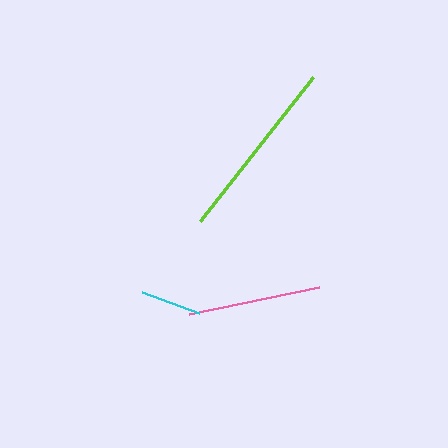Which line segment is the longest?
The lime line is the longest at approximately 183 pixels.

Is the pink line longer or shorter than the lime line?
The lime line is longer than the pink line.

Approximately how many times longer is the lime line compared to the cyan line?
The lime line is approximately 3.0 times the length of the cyan line.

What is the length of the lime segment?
The lime segment is approximately 183 pixels long.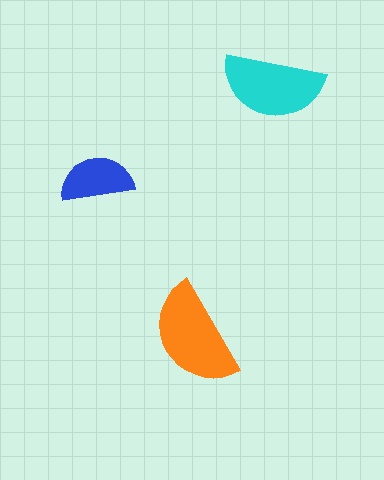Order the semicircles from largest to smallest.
the orange one, the cyan one, the blue one.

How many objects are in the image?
There are 3 objects in the image.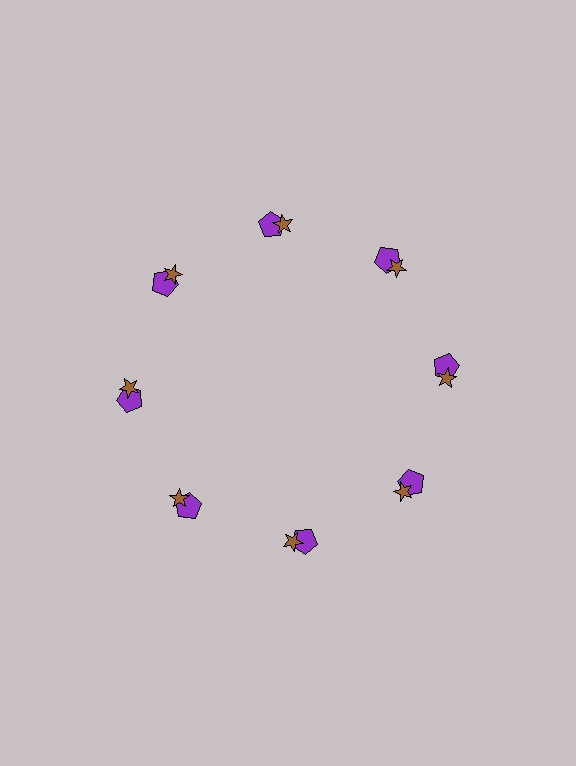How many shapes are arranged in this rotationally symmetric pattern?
There are 16 shapes, arranged in 8 groups of 2.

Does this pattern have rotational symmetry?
Yes, this pattern has 8-fold rotational symmetry. It looks the same after rotating 45 degrees around the center.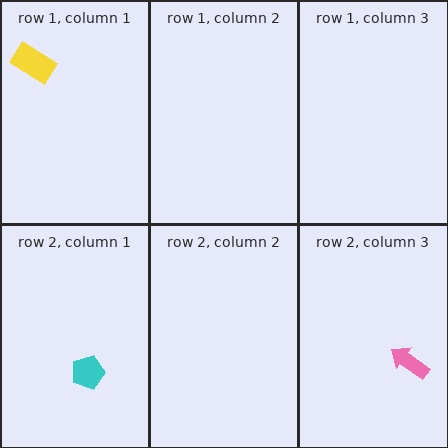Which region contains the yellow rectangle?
The row 1, column 1 region.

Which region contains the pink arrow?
The row 2, column 3 region.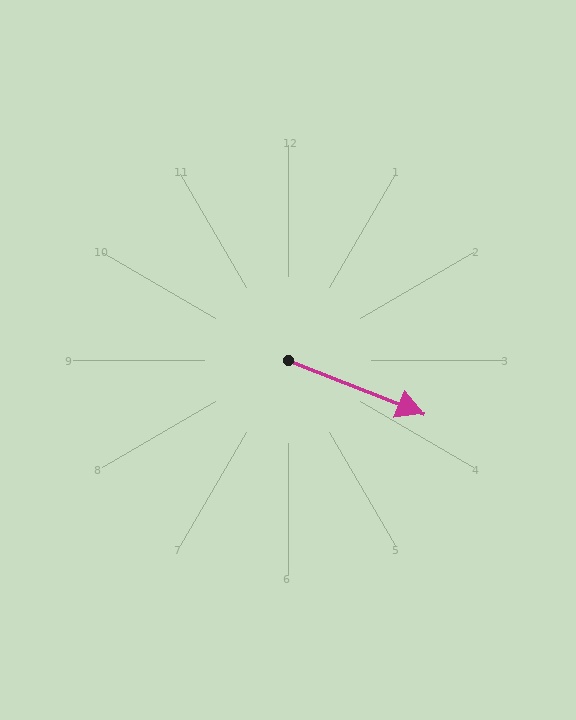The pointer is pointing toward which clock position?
Roughly 4 o'clock.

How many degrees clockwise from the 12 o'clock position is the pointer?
Approximately 112 degrees.